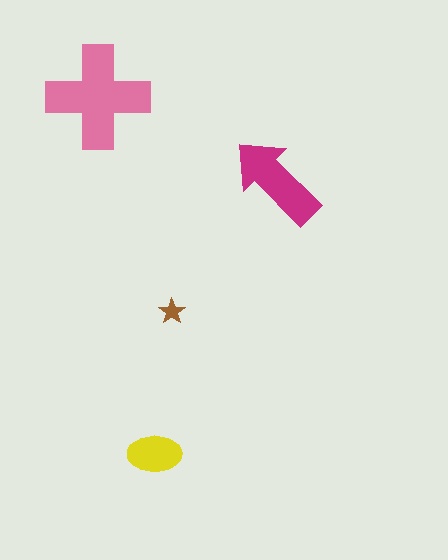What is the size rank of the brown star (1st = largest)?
4th.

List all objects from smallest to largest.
The brown star, the yellow ellipse, the magenta arrow, the pink cross.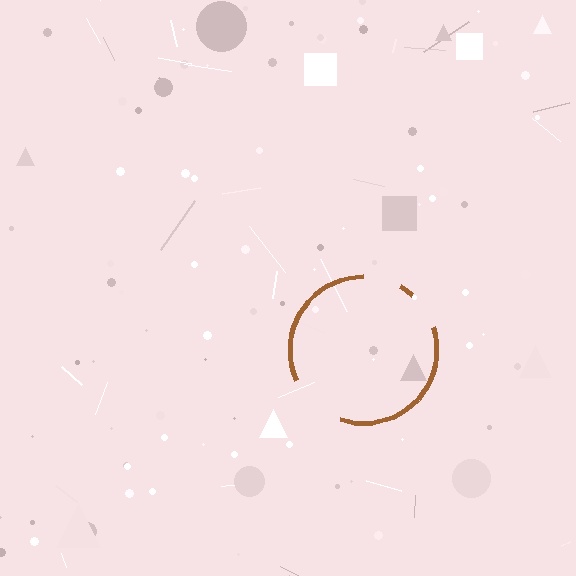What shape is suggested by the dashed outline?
The dashed outline suggests a circle.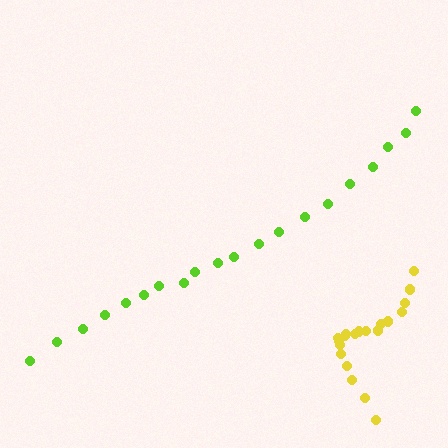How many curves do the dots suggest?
There are 2 distinct paths.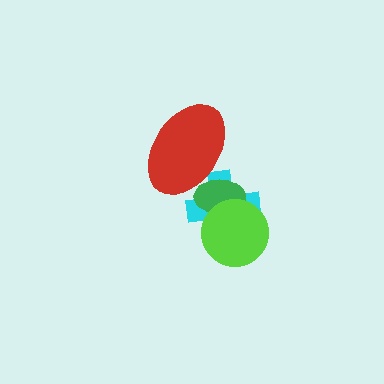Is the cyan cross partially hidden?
Yes, it is partially covered by another shape.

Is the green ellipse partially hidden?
Yes, it is partially covered by another shape.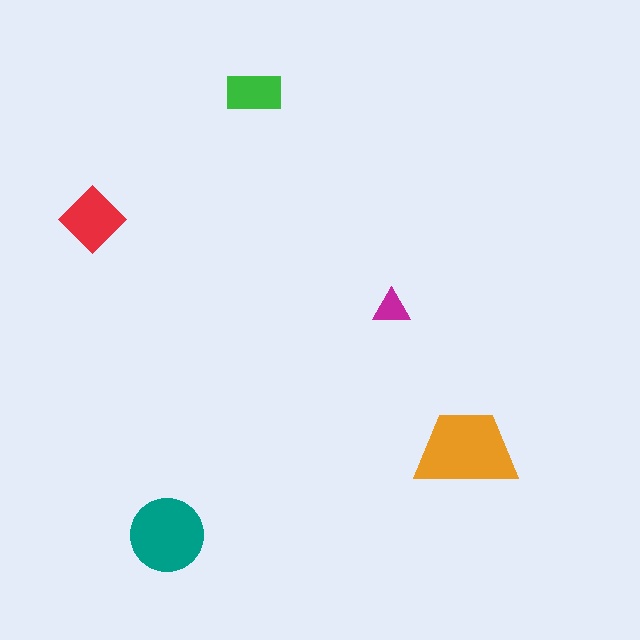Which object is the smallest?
The magenta triangle.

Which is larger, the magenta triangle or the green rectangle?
The green rectangle.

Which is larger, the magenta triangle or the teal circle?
The teal circle.